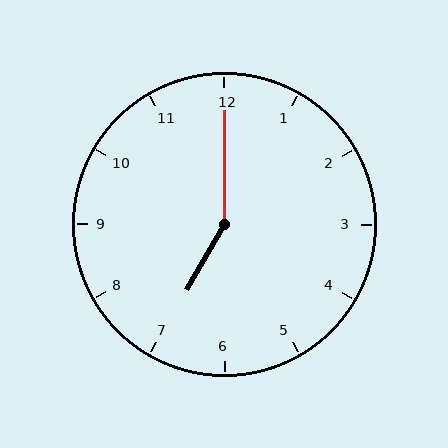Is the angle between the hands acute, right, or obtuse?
It is obtuse.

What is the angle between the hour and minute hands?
Approximately 150 degrees.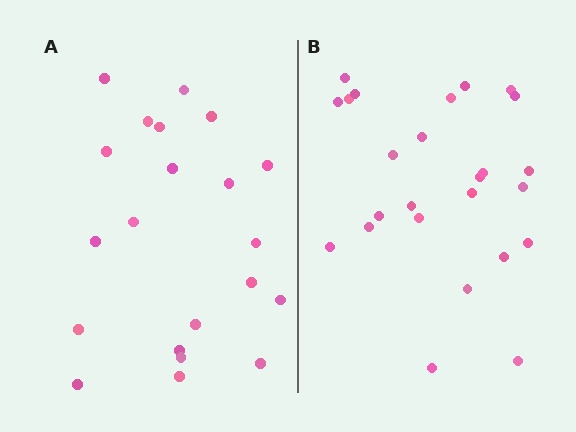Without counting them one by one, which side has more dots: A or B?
Region B (the right region) has more dots.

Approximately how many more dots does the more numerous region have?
Region B has about 4 more dots than region A.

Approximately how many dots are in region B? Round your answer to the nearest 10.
About 20 dots. (The exact count is 25, which rounds to 20.)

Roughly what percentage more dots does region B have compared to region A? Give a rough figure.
About 20% more.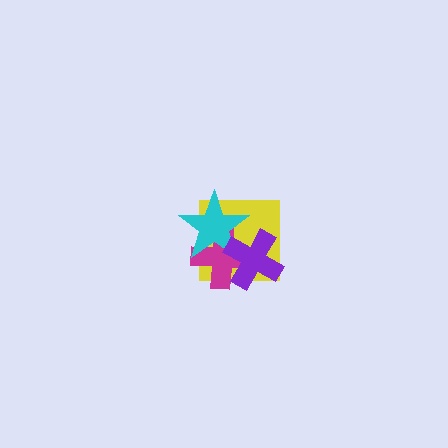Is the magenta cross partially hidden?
Yes, it is partially covered by another shape.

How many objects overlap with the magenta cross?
3 objects overlap with the magenta cross.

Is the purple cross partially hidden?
No, no other shape covers it.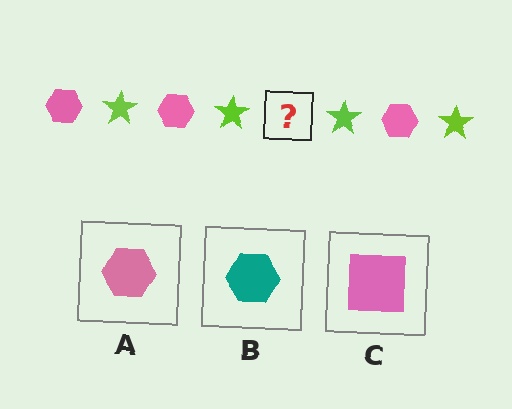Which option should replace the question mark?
Option A.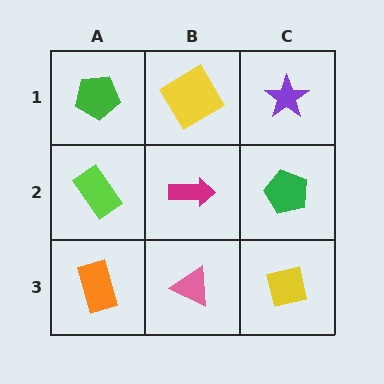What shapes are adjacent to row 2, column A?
A green pentagon (row 1, column A), an orange rectangle (row 3, column A), a magenta arrow (row 2, column B).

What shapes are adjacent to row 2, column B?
A yellow diamond (row 1, column B), a pink triangle (row 3, column B), a lime rectangle (row 2, column A), a green pentagon (row 2, column C).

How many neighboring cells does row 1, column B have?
3.